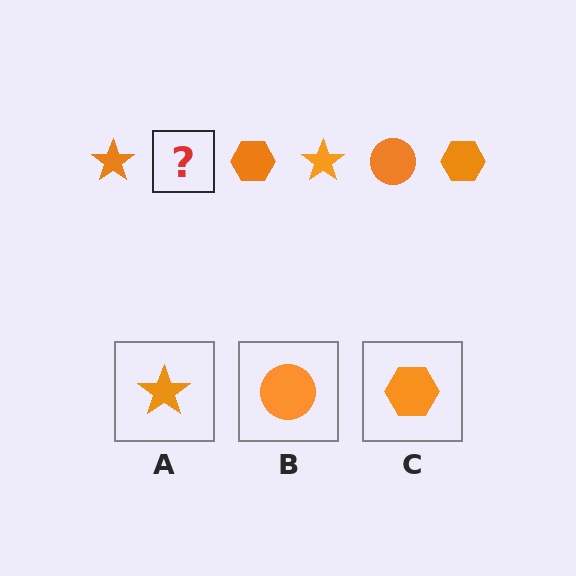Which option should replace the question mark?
Option B.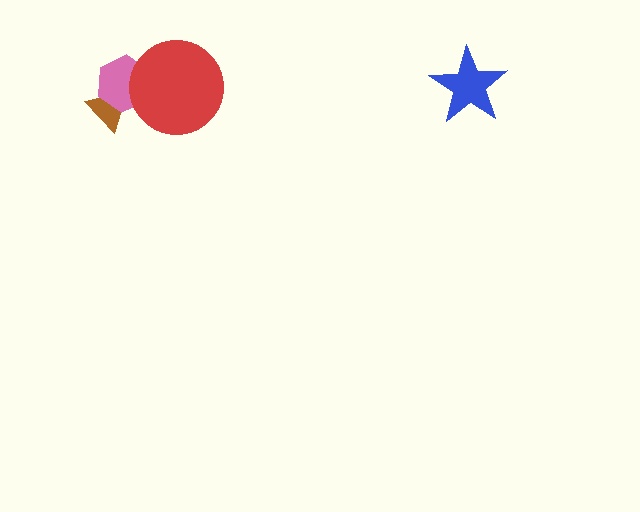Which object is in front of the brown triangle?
The pink hexagon is in front of the brown triangle.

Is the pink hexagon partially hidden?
Yes, it is partially covered by another shape.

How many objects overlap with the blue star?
0 objects overlap with the blue star.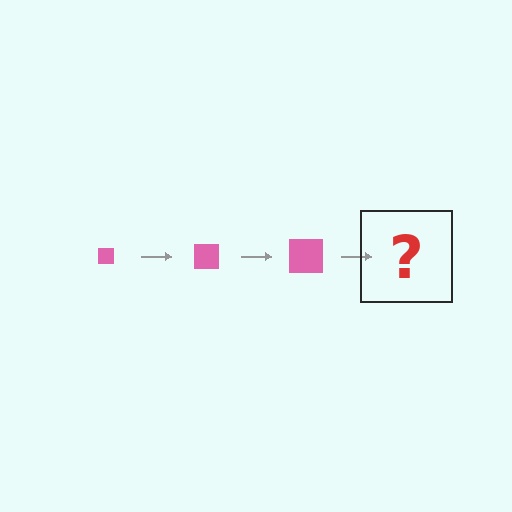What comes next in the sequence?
The next element should be a pink square, larger than the previous one.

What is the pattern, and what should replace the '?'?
The pattern is that the square gets progressively larger each step. The '?' should be a pink square, larger than the previous one.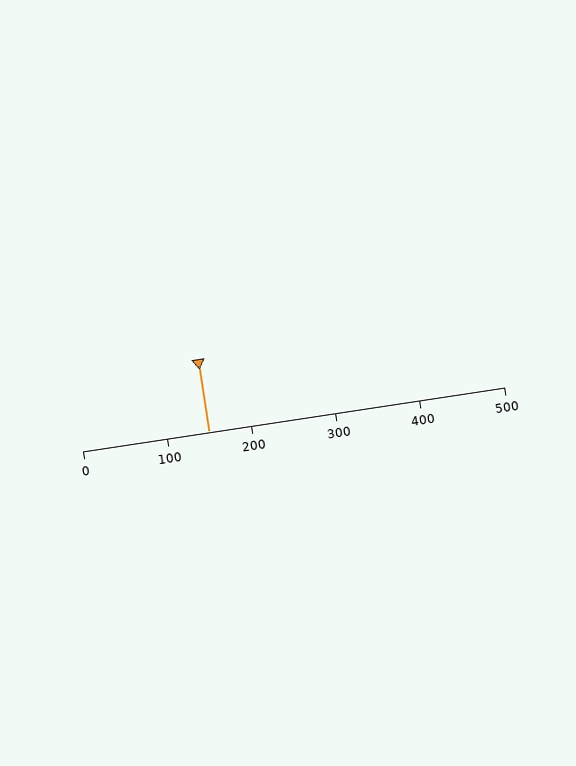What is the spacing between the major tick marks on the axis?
The major ticks are spaced 100 apart.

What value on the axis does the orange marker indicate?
The marker indicates approximately 150.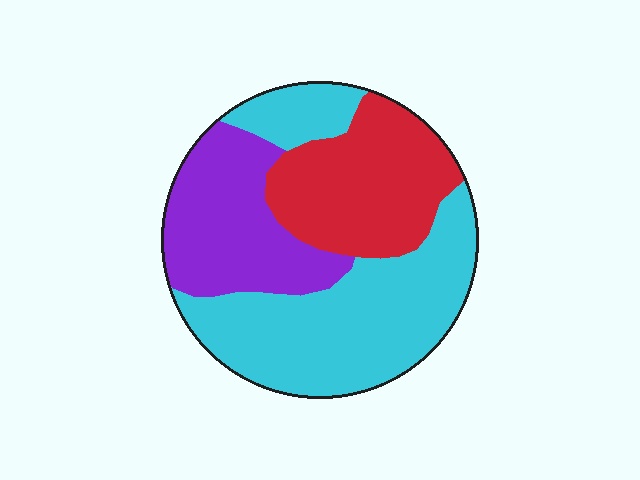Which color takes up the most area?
Cyan, at roughly 45%.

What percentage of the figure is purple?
Purple covers around 25% of the figure.